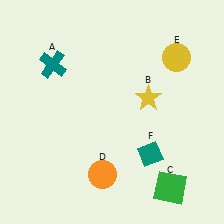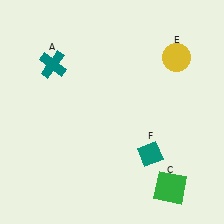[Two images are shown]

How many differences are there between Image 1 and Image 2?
There are 2 differences between the two images.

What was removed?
The orange circle (D), the yellow star (B) were removed in Image 2.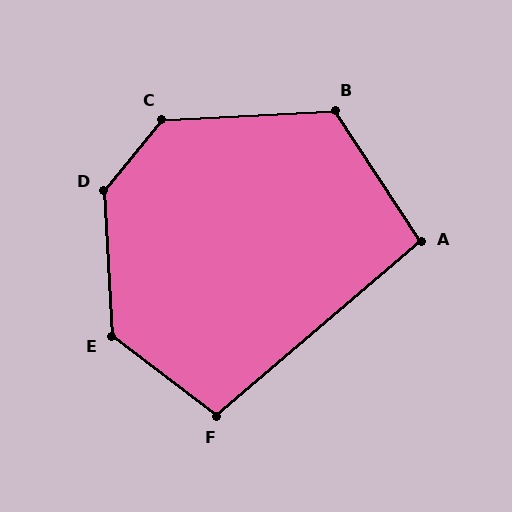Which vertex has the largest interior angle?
D, at approximately 138 degrees.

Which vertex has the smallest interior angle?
A, at approximately 97 degrees.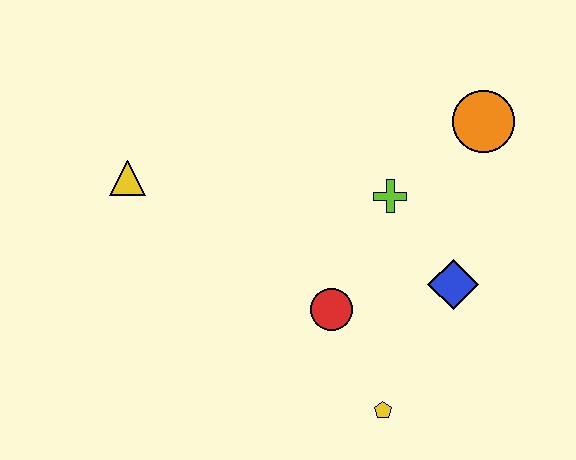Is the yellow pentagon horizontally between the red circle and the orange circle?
Yes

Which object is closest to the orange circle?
The lime cross is closest to the orange circle.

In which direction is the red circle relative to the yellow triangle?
The red circle is to the right of the yellow triangle.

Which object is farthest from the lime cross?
The yellow triangle is farthest from the lime cross.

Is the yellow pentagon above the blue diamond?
No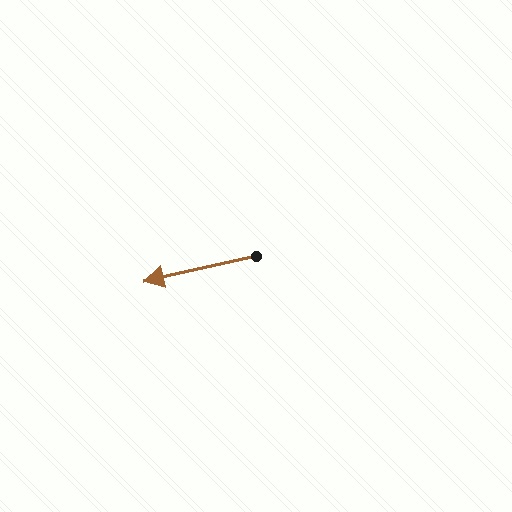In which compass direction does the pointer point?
West.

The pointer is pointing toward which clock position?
Roughly 9 o'clock.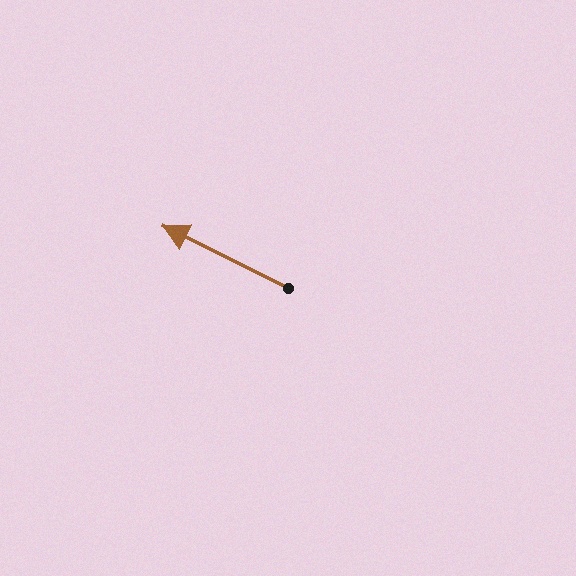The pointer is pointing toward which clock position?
Roughly 10 o'clock.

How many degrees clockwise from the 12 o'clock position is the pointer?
Approximately 297 degrees.